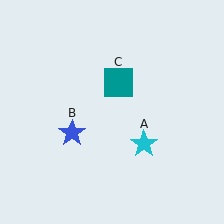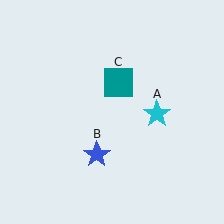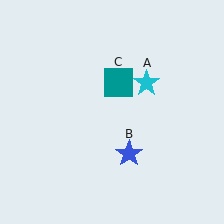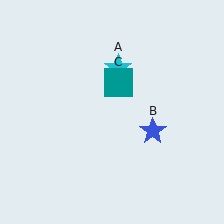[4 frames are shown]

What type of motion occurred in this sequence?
The cyan star (object A), blue star (object B) rotated counterclockwise around the center of the scene.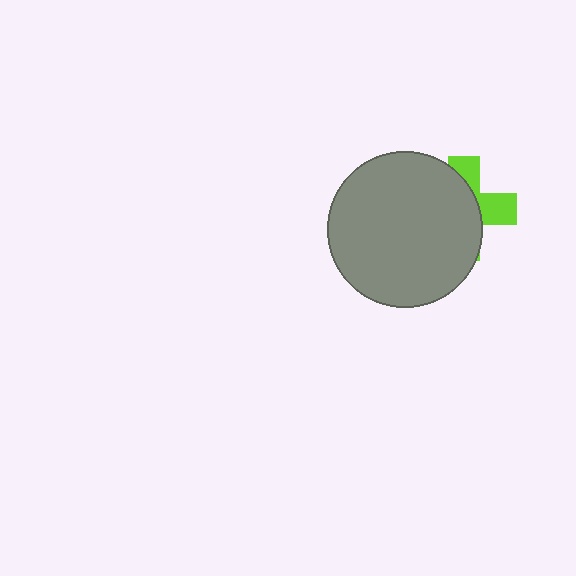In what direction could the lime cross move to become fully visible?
The lime cross could move right. That would shift it out from behind the gray circle entirely.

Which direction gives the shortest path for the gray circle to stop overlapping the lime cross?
Moving left gives the shortest separation.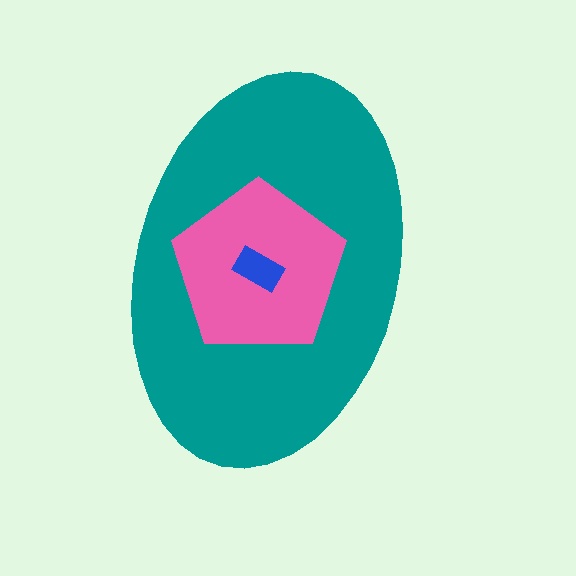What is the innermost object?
The blue rectangle.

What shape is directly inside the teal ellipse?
The pink pentagon.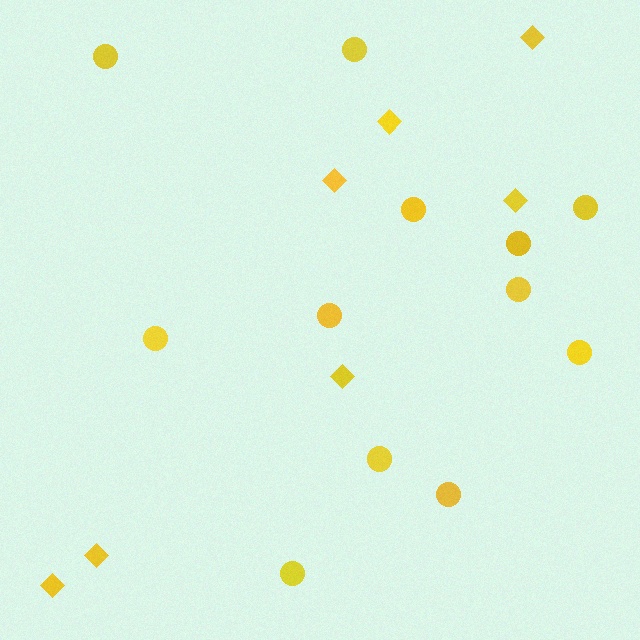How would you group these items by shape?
There are 2 groups: one group of circles (12) and one group of diamonds (7).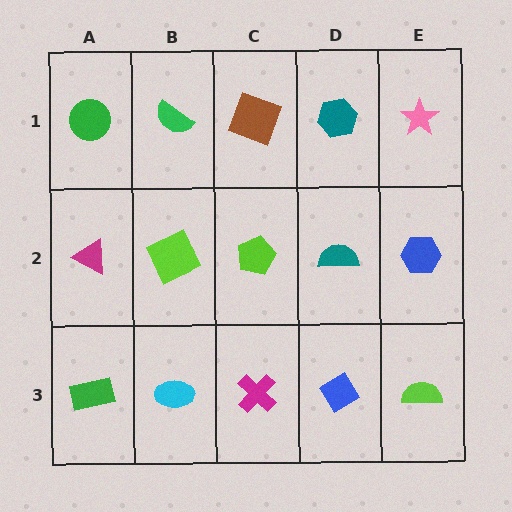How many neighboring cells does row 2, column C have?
4.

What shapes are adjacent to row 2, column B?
A green semicircle (row 1, column B), a cyan ellipse (row 3, column B), a magenta triangle (row 2, column A), a lime pentagon (row 2, column C).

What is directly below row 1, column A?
A magenta triangle.